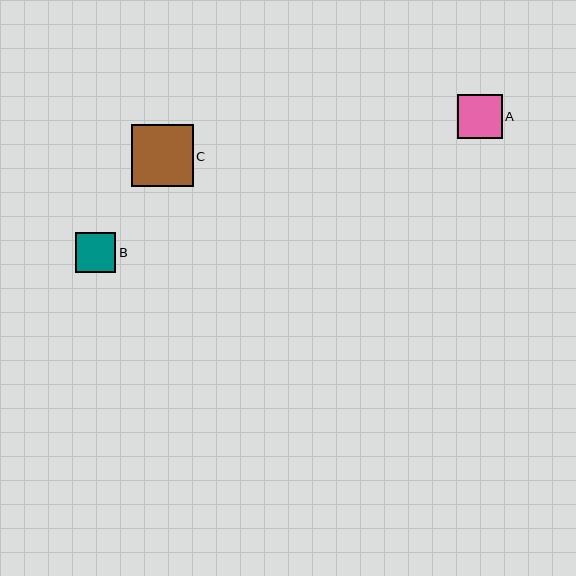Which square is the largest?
Square C is the largest with a size of approximately 61 pixels.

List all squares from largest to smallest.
From largest to smallest: C, A, B.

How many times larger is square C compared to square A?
Square C is approximately 1.4 times the size of square A.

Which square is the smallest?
Square B is the smallest with a size of approximately 41 pixels.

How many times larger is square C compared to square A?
Square C is approximately 1.4 times the size of square A.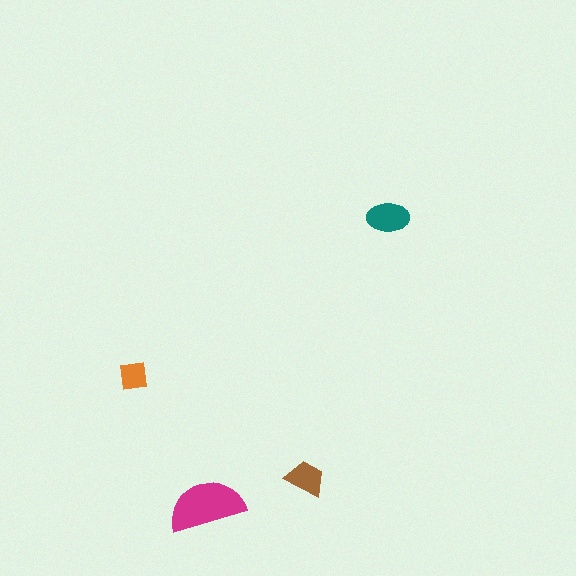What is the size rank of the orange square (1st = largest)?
4th.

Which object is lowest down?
The magenta semicircle is bottommost.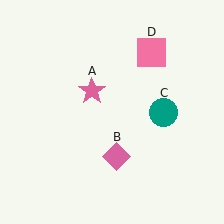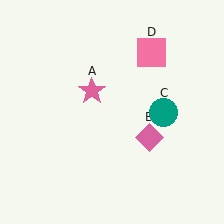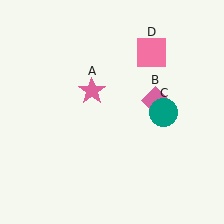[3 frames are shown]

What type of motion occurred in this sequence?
The pink diamond (object B) rotated counterclockwise around the center of the scene.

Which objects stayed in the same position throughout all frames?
Pink star (object A) and teal circle (object C) and pink square (object D) remained stationary.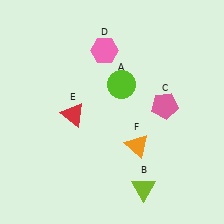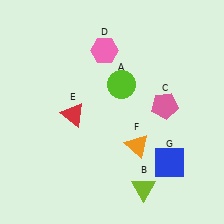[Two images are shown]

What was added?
A blue square (G) was added in Image 2.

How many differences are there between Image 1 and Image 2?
There is 1 difference between the two images.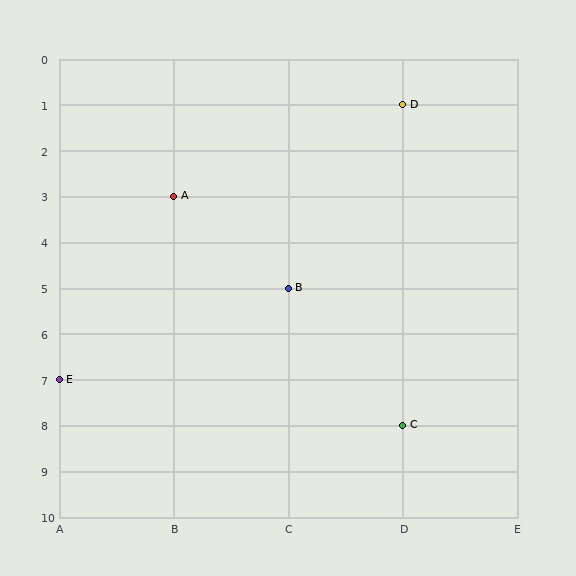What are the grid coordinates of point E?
Point E is at grid coordinates (A, 7).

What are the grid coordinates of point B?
Point B is at grid coordinates (C, 5).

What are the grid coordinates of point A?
Point A is at grid coordinates (B, 3).